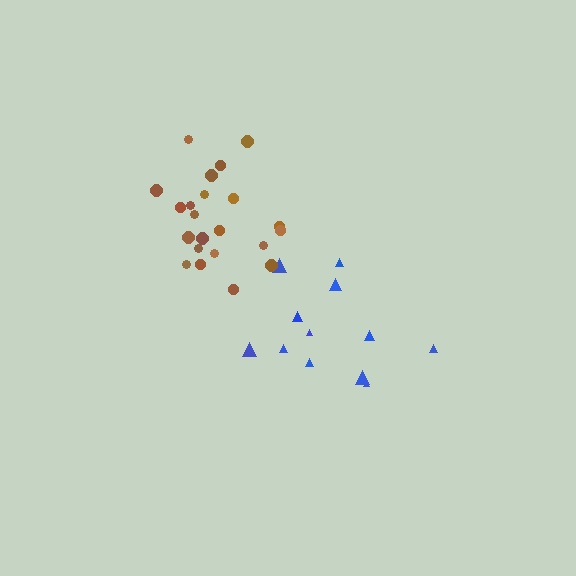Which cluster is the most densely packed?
Brown.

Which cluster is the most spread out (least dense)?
Blue.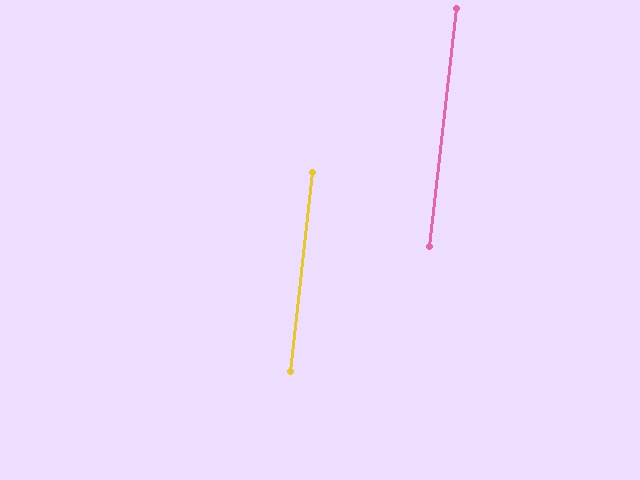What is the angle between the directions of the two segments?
Approximately 0 degrees.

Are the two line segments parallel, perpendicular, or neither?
Parallel — their directions differ by only 0.1°.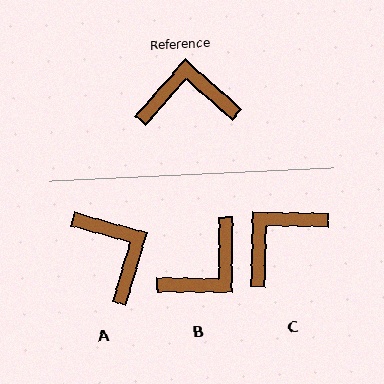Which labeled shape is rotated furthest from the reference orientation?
B, about 139 degrees away.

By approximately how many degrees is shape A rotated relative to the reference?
Approximately 64 degrees clockwise.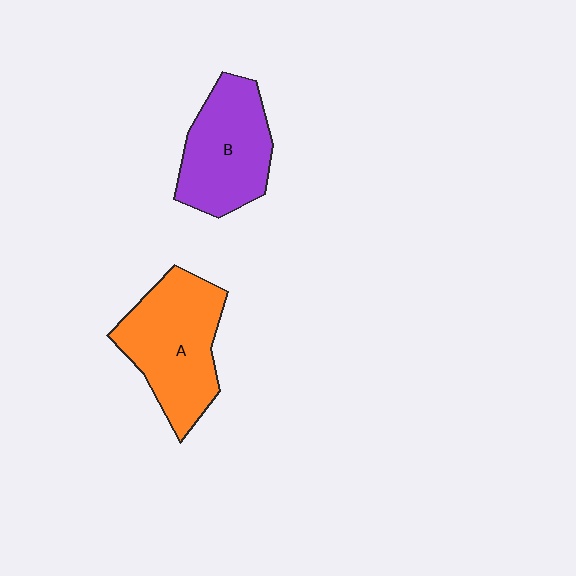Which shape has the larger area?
Shape A (orange).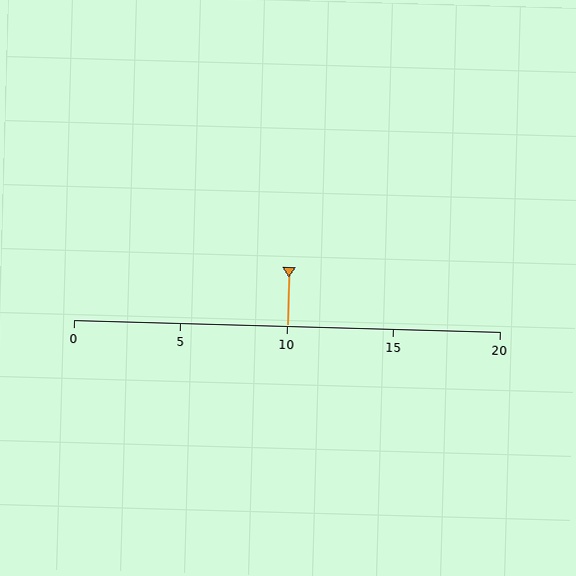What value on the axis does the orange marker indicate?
The marker indicates approximately 10.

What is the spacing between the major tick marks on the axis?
The major ticks are spaced 5 apart.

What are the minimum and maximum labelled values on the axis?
The axis runs from 0 to 20.